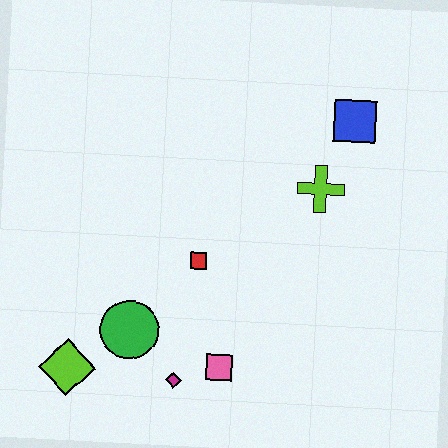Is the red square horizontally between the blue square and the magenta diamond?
Yes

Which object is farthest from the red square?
The blue square is farthest from the red square.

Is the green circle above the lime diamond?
Yes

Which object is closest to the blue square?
The lime cross is closest to the blue square.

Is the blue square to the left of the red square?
No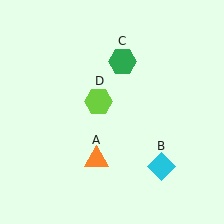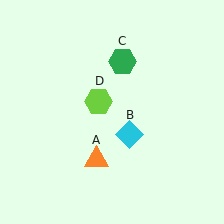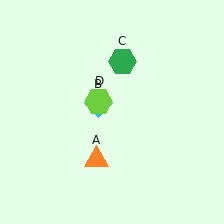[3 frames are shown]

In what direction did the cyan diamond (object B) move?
The cyan diamond (object B) moved up and to the left.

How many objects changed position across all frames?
1 object changed position: cyan diamond (object B).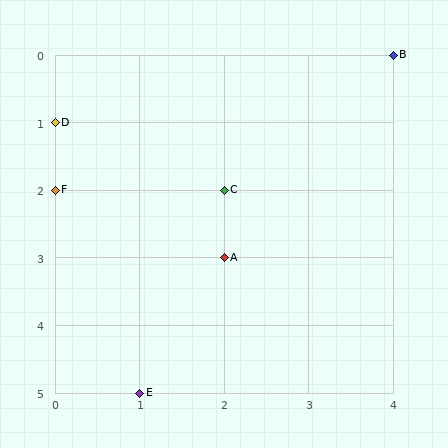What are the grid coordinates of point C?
Point C is at grid coordinates (2, 2).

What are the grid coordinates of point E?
Point E is at grid coordinates (1, 5).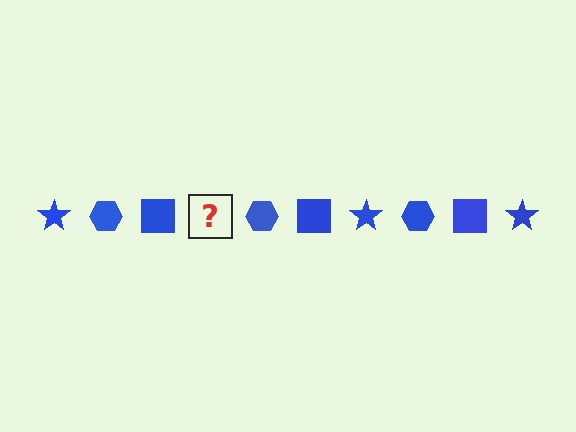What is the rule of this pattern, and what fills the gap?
The rule is that the pattern cycles through star, hexagon, square shapes in blue. The gap should be filled with a blue star.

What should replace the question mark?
The question mark should be replaced with a blue star.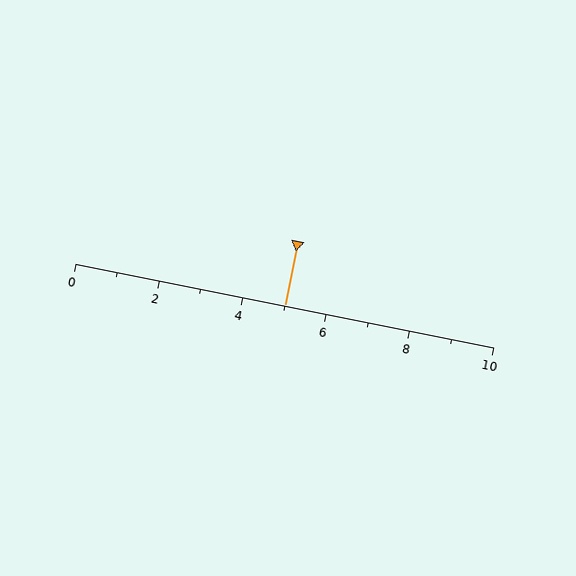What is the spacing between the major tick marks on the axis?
The major ticks are spaced 2 apart.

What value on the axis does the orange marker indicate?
The marker indicates approximately 5.